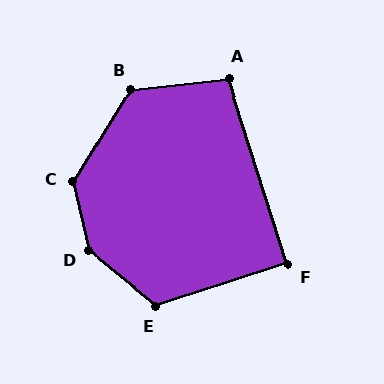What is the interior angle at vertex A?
Approximately 101 degrees (obtuse).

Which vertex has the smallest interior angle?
F, at approximately 90 degrees.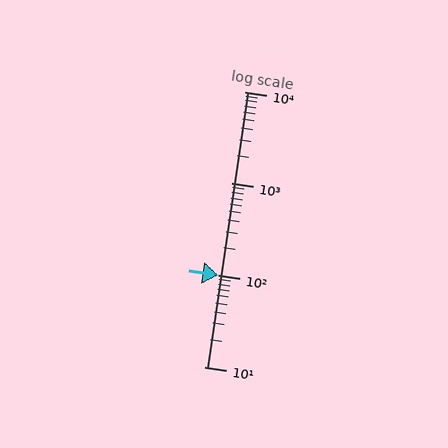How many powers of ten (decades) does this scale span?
The scale spans 3 decades, from 10 to 10000.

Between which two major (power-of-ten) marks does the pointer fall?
The pointer is between 100 and 1000.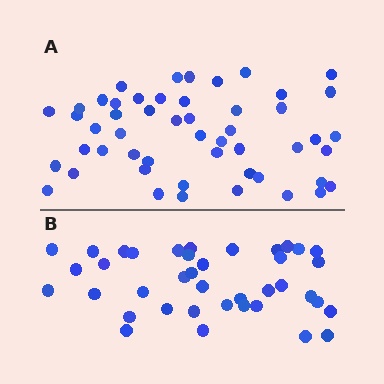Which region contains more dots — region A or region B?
Region A (the top region) has more dots.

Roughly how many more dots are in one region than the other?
Region A has roughly 12 or so more dots than region B.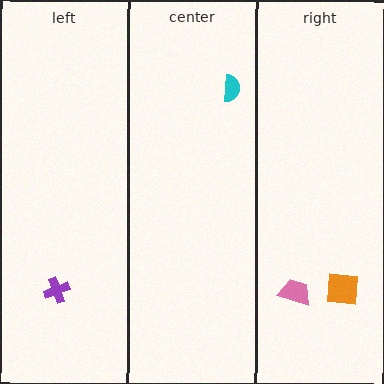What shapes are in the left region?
The purple cross.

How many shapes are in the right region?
2.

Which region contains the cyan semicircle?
The center region.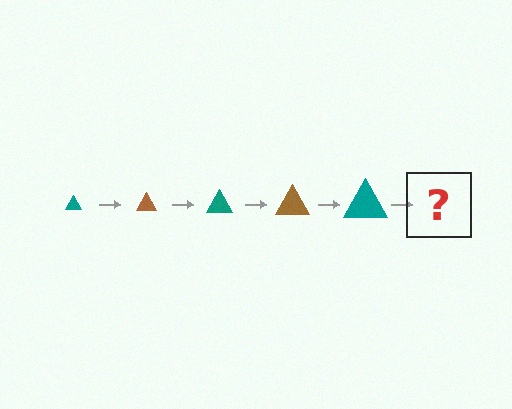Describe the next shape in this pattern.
It should be a brown triangle, larger than the previous one.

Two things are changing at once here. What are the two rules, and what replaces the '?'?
The two rules are that the triangle grows larger each step and the color cycles through teal and brown. The '?' should be a brown triangle, larger than the previous one.